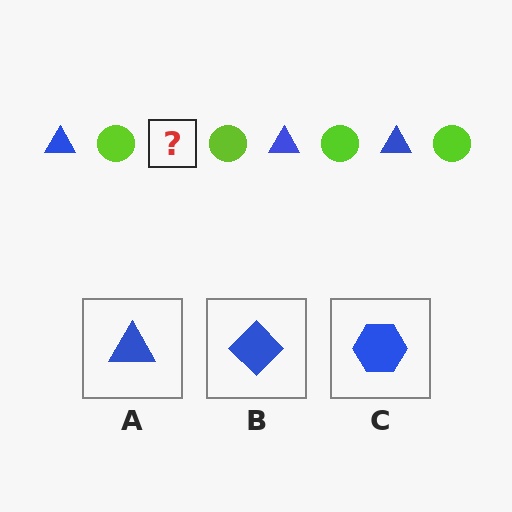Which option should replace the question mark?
Option A.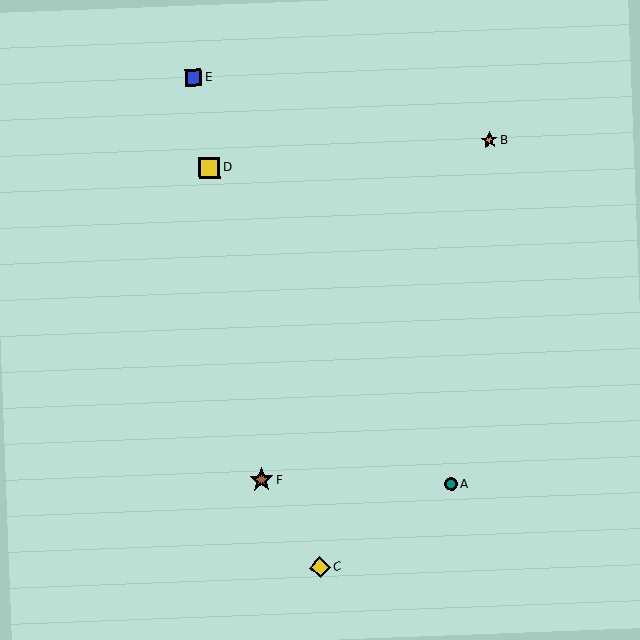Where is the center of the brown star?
The center of the brown star is at (261, 480).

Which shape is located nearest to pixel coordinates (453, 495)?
The teal circle (labeled A) at (451, 484) is nearest to that location.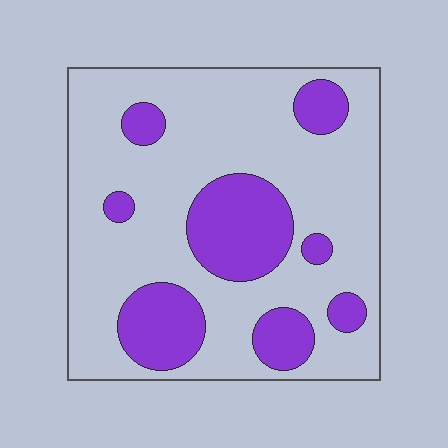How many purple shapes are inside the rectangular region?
8.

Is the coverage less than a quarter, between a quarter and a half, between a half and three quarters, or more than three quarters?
Between a quarter and a half.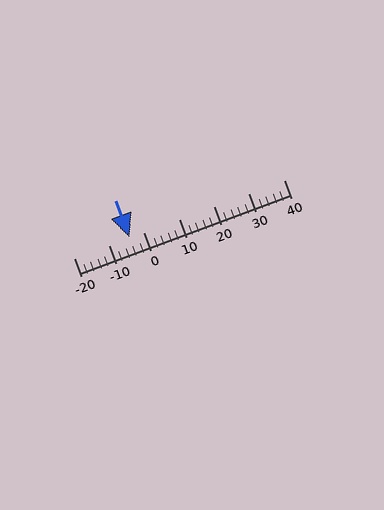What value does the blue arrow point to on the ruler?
The blue arrow points to approximately -4.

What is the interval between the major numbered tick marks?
The major tick marks are spaced 10 units apart.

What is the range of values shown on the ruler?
The ruler shows values from -20 to 40.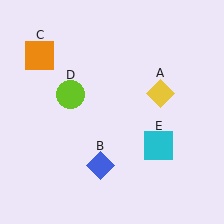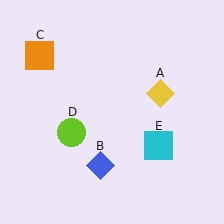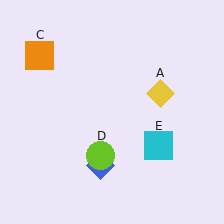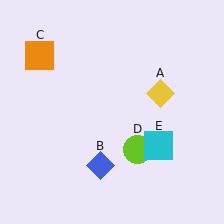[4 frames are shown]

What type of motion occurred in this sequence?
The lime circle (object D) rotated counterclockwise around the center of the scene.